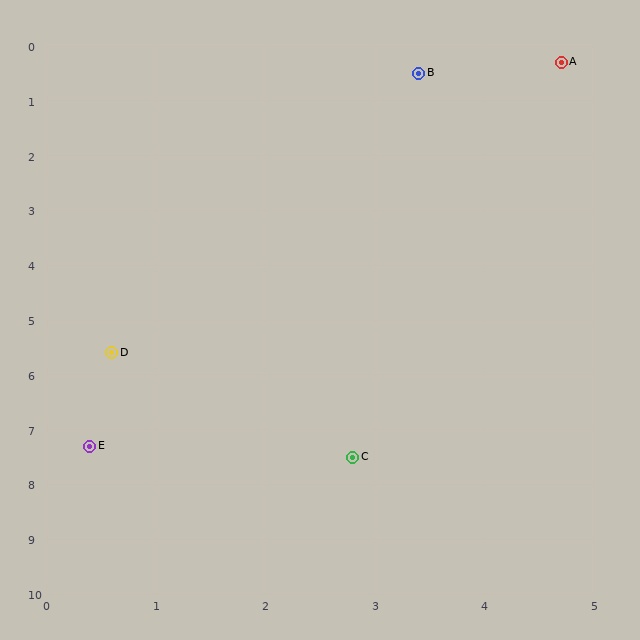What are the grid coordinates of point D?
Point D is at approximately (0.6, 5.6).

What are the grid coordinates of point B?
Point B is at approximately (3.4, 0.5).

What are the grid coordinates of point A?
Point A is at approximately (4.7, 0.3).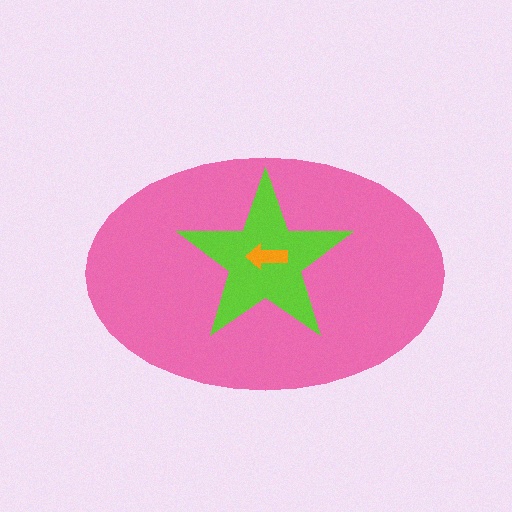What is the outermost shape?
The pink ellipse.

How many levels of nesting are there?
3.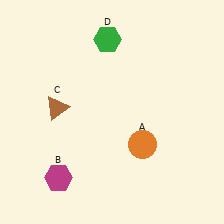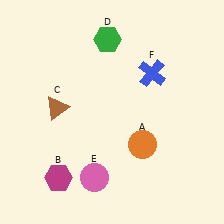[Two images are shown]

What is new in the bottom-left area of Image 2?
A pink circle (E) was added in the bottom-left area of Image 2.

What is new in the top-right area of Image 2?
A blue cross (F) was added in the top-right area of Image 2.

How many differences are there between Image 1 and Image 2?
There are 2 differences between the two images.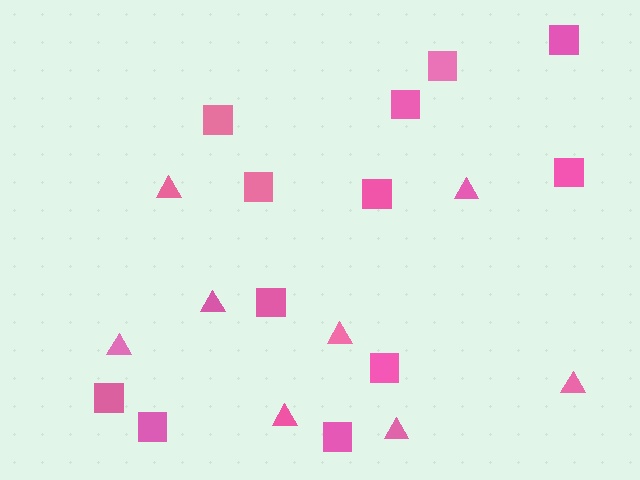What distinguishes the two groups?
There are 2 groups: one group of squares (12) and one group of triangles (8).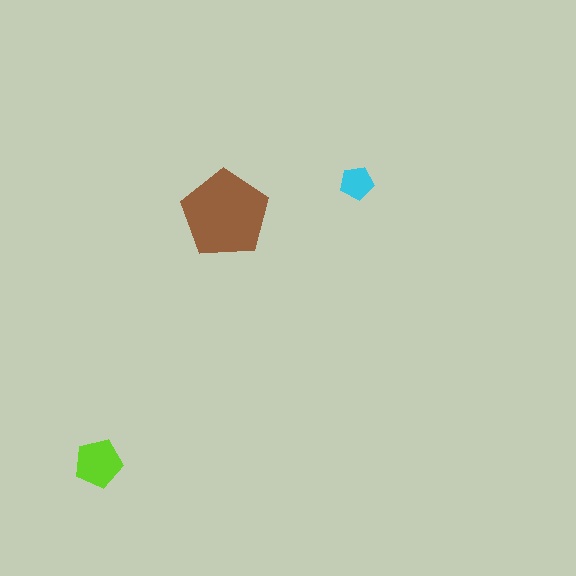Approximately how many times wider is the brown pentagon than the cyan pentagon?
About 2.5 times wider.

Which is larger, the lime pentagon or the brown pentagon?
The brown one.